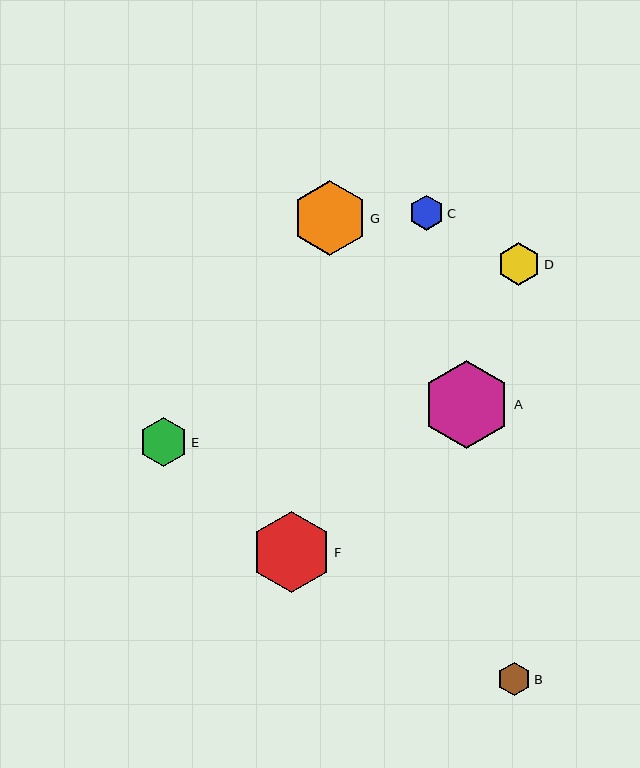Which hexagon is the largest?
Hexagon A is the largest with a size of approximately 89 pixels.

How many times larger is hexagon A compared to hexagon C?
Hexagon A is approximately 2.5 times the size of hexagon C.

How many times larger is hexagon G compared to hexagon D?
Hexagon G is approximately 1.7 times the size of hexagon D.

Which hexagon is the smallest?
Hexagon B is the smallest with a size of approximately 33 pixels.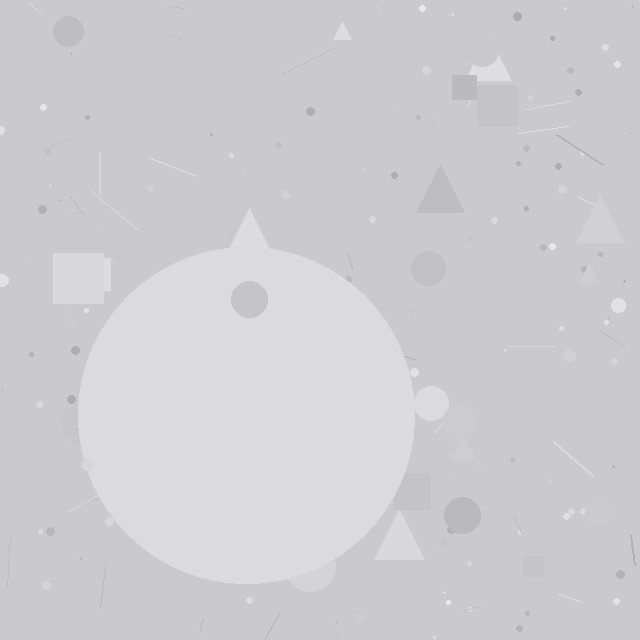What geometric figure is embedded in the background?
A circle is embedded in the background.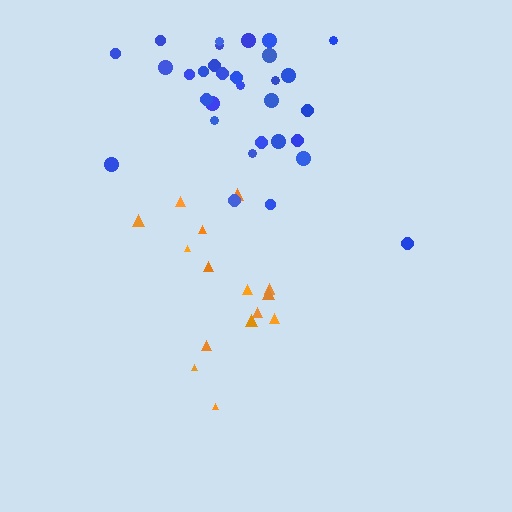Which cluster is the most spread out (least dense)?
Orange.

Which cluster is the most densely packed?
Blue.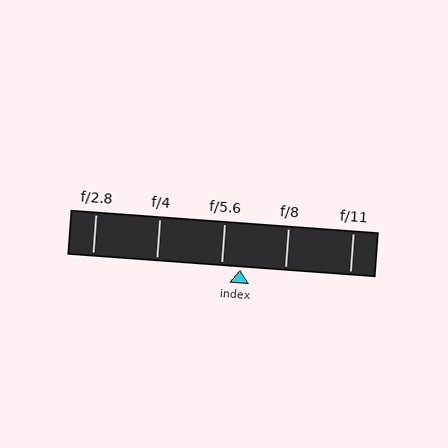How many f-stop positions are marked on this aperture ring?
There are 5 f-stop positions marked.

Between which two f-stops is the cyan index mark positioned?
The index mark is between f/5.6 and f/8.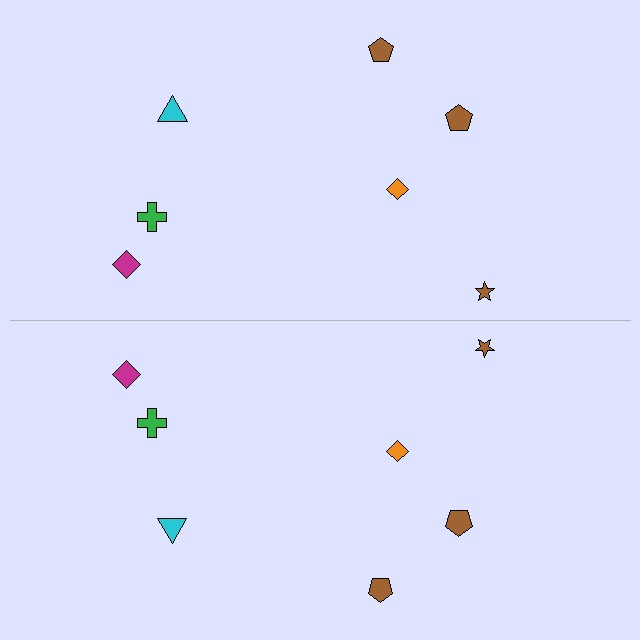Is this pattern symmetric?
Yes, this pattern has bilateral (reflection) symmetry.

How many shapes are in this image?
There are 14 shapes in this image.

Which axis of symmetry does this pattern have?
The pattern has a horizontal axis of symmetry running through the center of the image.